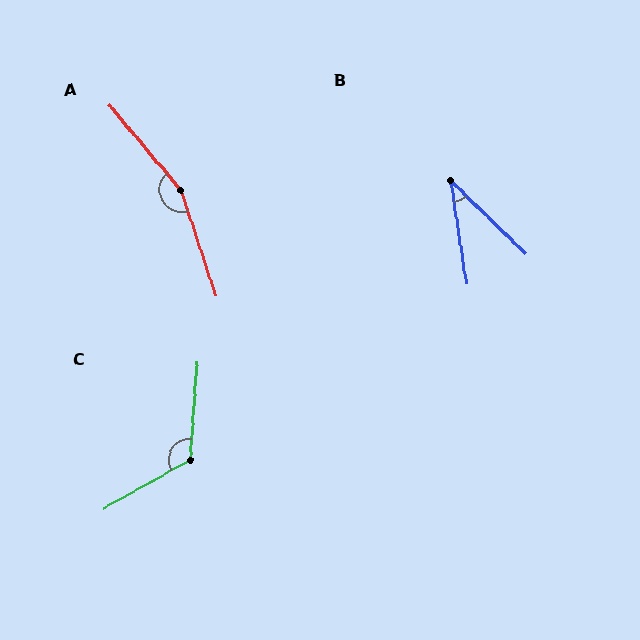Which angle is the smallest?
B, at approximately 37 degrees.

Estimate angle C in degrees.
Approximately 124 degrees.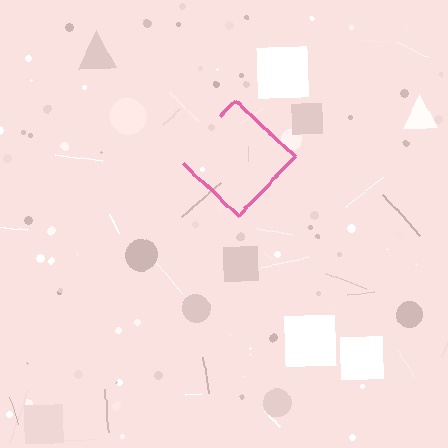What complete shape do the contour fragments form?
The contour fragments form a diamond.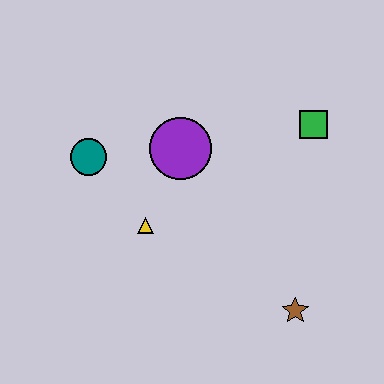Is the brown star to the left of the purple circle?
No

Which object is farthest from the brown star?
The teal circle is farthest from the brown star.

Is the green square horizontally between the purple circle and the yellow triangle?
No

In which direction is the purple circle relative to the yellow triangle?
The purple circle is above the yellow triangle.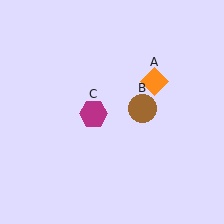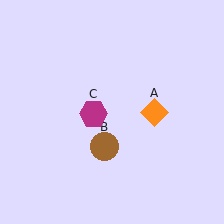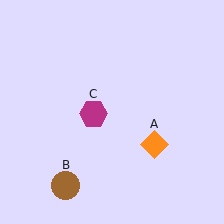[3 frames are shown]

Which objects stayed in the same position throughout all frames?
Magenta hexagon (object C) remained stationary.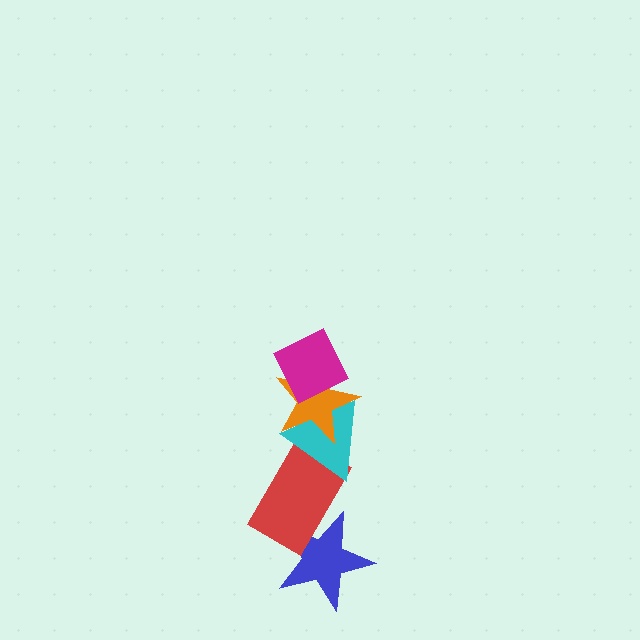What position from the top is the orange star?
The orange star is 2nd from the top.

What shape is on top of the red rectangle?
The cyan triangle is on top of the red rectangle.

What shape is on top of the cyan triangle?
The orange star is on top of the cyan triangle.